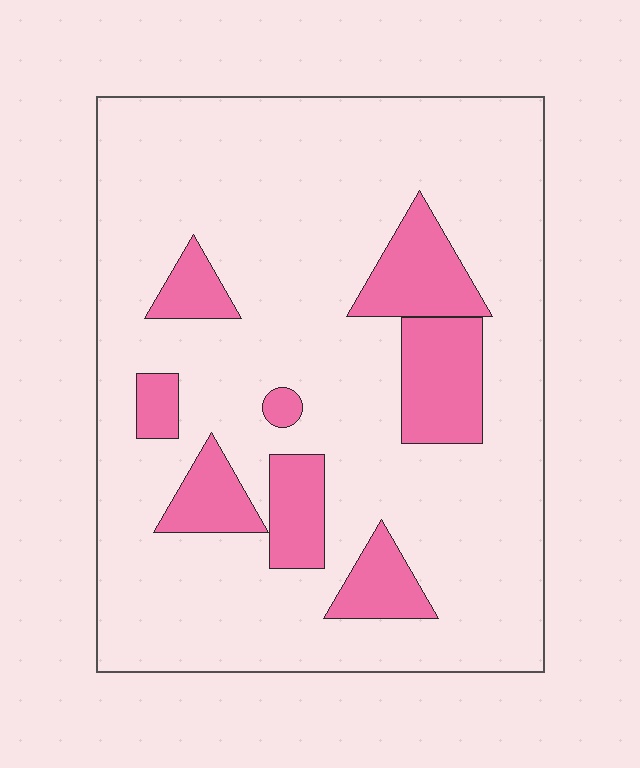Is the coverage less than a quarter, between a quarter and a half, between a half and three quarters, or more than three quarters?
Less than a quarter.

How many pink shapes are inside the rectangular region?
8.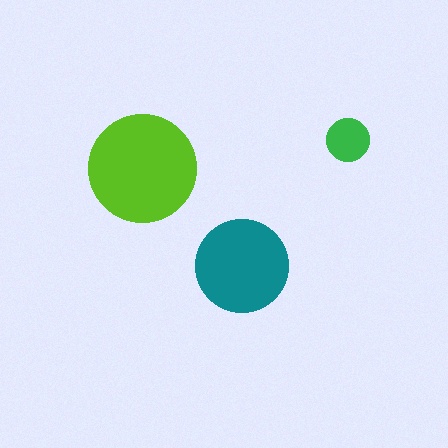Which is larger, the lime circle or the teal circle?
The lime one.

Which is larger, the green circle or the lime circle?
The lime one.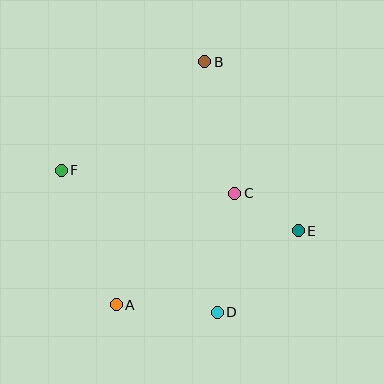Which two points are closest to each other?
Points C and E are closest to each other.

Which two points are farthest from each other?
Points A and B are farthest from each other.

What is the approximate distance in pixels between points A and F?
The distance between A and F is approximately 145 pixels.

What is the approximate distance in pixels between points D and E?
The distance between D and E is approximately 115 pixels.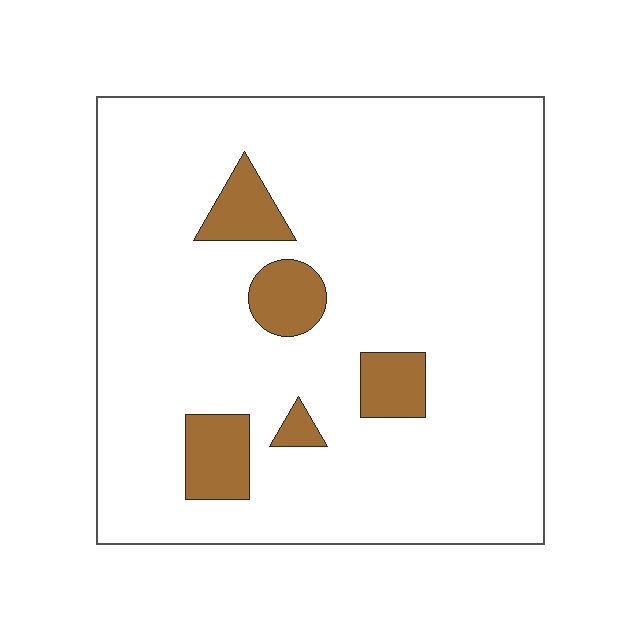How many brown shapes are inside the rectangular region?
5.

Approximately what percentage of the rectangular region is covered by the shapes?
Approximately 10%.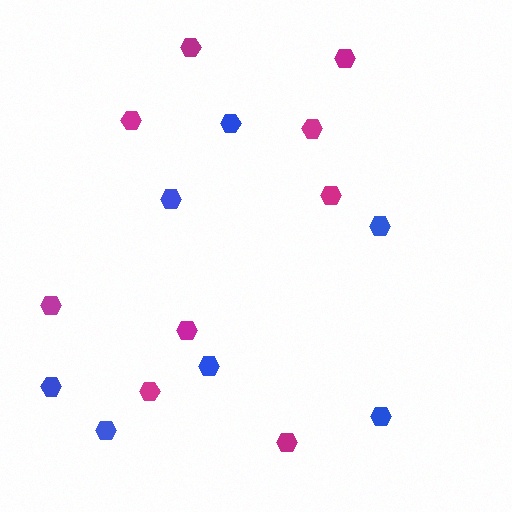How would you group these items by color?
There are 2 groups: one group of blue hexagons (7) and one group of magenta hexagons (9).